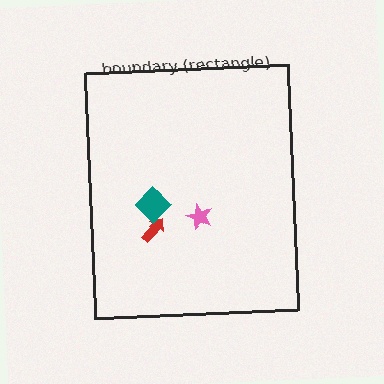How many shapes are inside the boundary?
3 inside, 0 outside.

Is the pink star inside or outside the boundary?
Inside.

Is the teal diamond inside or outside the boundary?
Inside.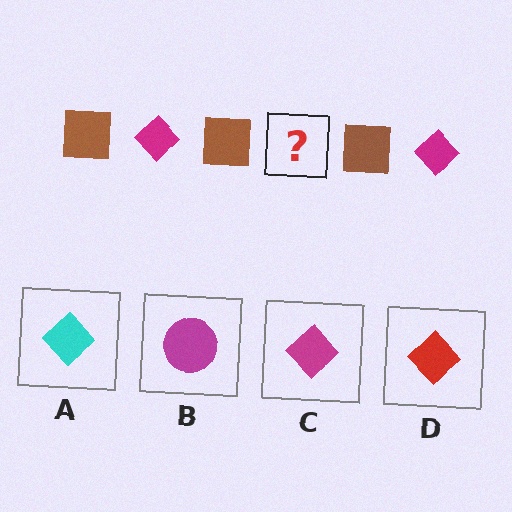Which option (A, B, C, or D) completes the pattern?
C.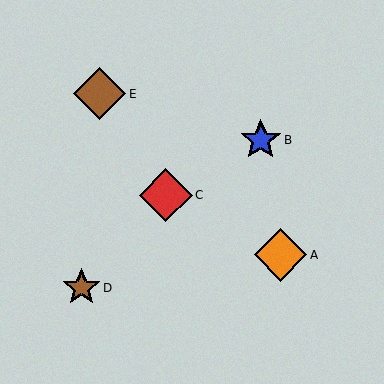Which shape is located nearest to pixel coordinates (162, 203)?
The red diamond (labeled C) at (166, 195) is nearest to that location.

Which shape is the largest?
The red diamond (labeled C) is the largest.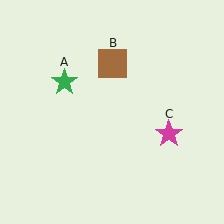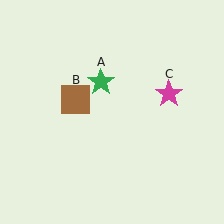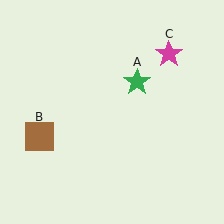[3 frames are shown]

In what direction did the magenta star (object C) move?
The magenta star (object C) moved up.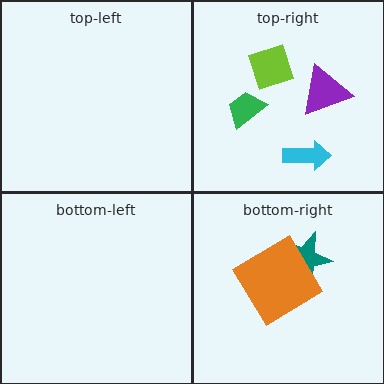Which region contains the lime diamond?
The top-right region.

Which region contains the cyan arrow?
The top-right region.